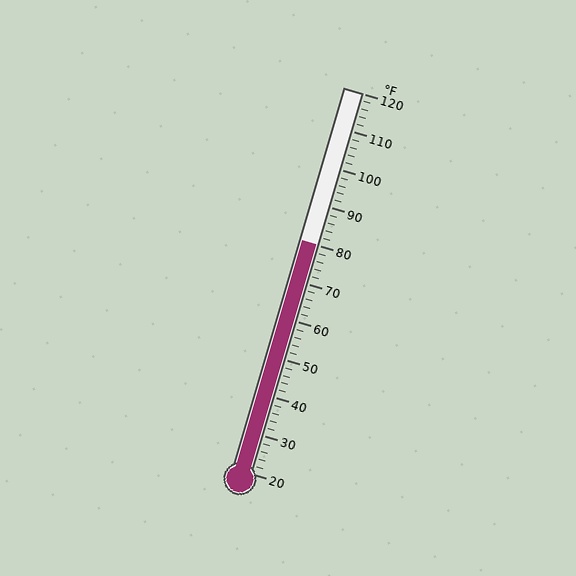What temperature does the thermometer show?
The thermometer shows approximately 80°F.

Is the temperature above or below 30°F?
The temperature is above 30°F.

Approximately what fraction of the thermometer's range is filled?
The thermometer is filled to approximately 60% of its range.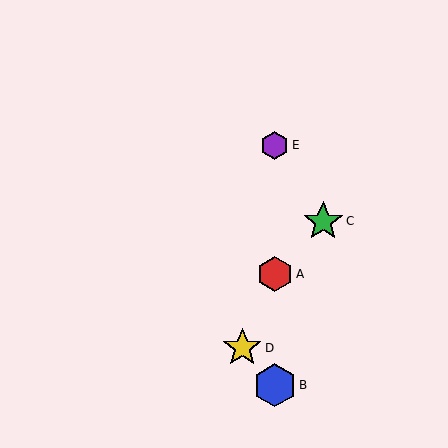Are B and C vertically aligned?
No, B is at x≈275 and C is at x≈323.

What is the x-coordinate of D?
Object D is at x≈242.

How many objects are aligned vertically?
3 objects (A, B, E) are aligned vertically.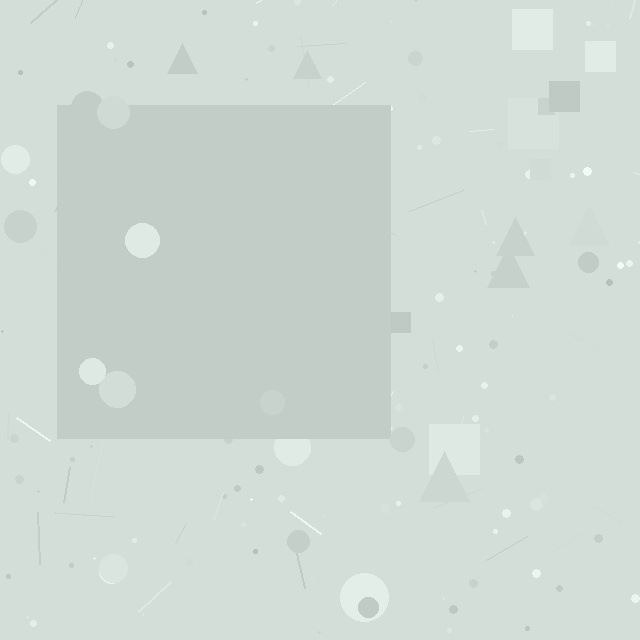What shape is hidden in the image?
A square is hidden in the image.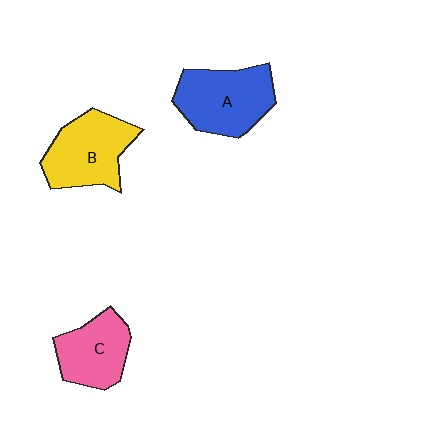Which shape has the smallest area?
Shape C (pink).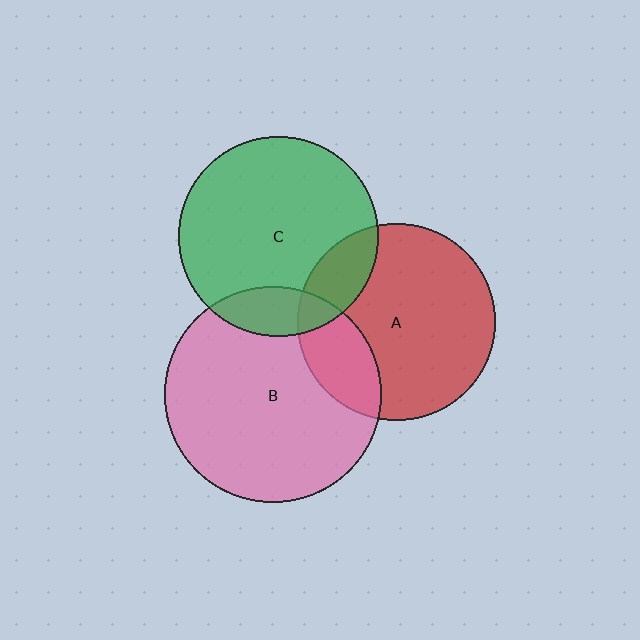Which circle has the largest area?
Circle B (pink).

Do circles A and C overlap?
Yes.